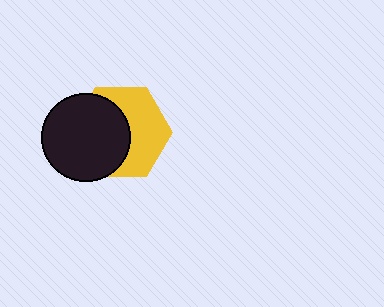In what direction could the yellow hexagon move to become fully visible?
The yellow hexagon could move right. That would shift it out from behind the black circle entirely.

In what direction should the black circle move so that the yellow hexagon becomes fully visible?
The black circle should move left. That is the shortest direction to clear the overlap and leave the yellow hexagon fully visible.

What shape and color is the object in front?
The object in front is a black circle.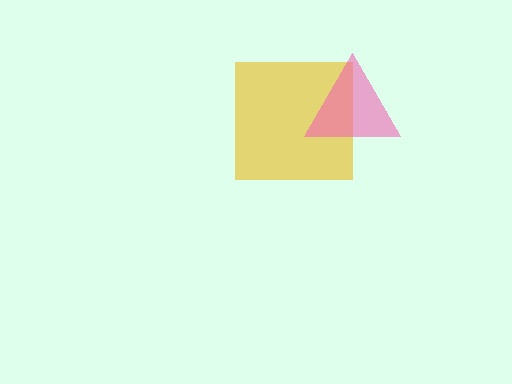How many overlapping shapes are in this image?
There are 2 overlapping shapes in the image.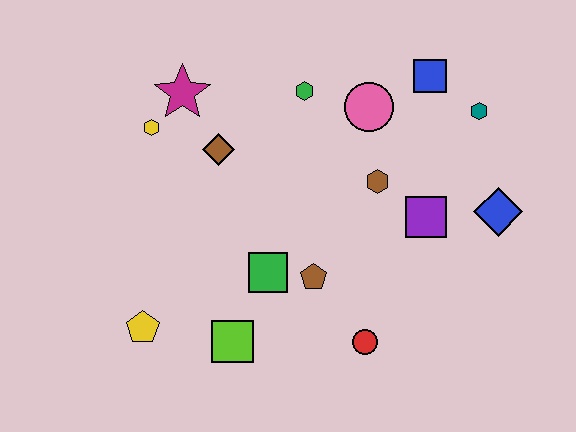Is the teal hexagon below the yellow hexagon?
No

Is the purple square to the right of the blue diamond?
No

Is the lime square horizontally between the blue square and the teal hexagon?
No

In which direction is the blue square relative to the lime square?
The blue square is above the lime square.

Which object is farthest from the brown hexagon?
The yellow pentagon is farthest from the brown hexagon.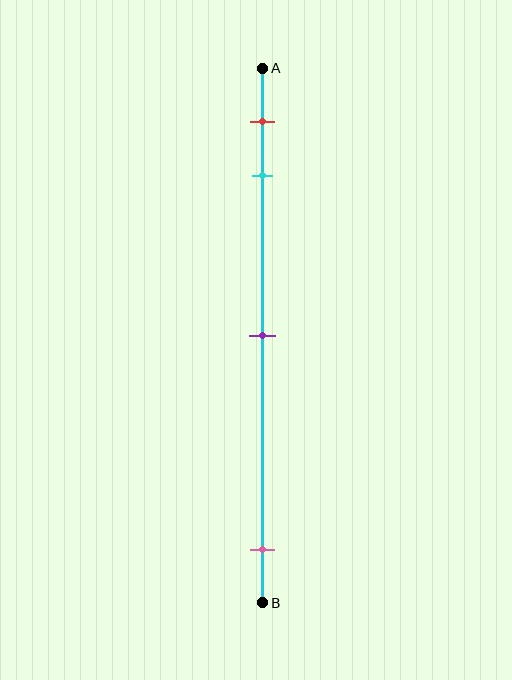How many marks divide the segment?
There are 4 marks dividing the segment.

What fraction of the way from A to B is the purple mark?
The purple mark is approximately 50% (0.5) of the way from A to B.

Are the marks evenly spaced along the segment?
No, the marks are not evenly spaced.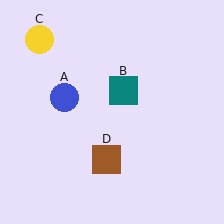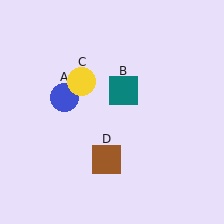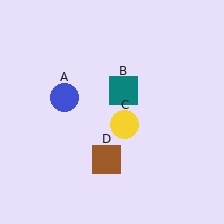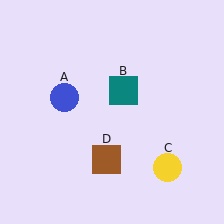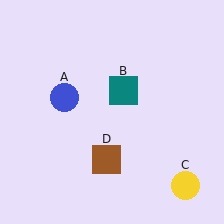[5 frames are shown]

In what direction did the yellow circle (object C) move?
The yellow circle (object C) moved down and to the right.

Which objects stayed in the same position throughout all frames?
Blue circle (object A) and teal square (object B) and brown square (object D) remained stationary.